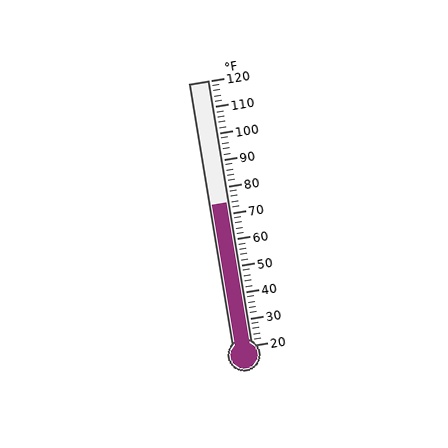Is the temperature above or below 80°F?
The temperature is below 80°F.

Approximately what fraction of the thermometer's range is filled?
The thermometer is filled to approximately 55% of its range.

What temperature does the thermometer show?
The thermometer shows approximately 74°F.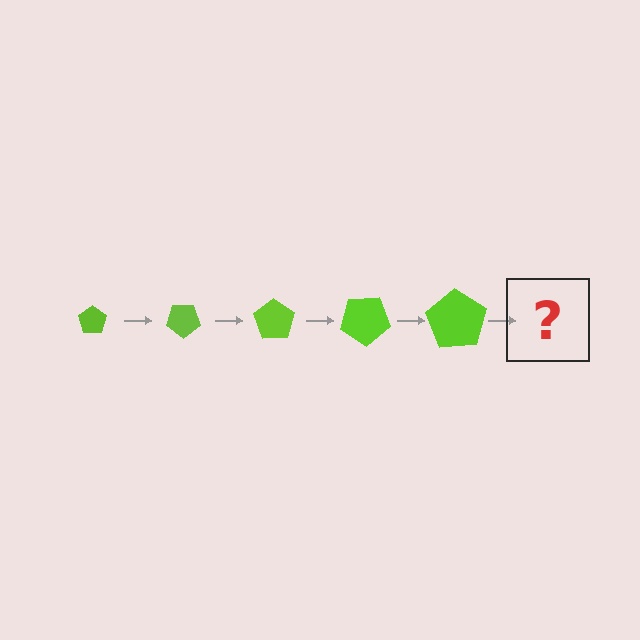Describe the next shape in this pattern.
It should be a pentagon, larger than the previous one and rotated 175 degrees from the start.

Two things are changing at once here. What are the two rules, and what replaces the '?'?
The two rules are that the pentagon grows larger each step and it rotates 35 degrees each step. The '?' should be a pentagon, larger than the previous one and rotated 175 degrees from the start.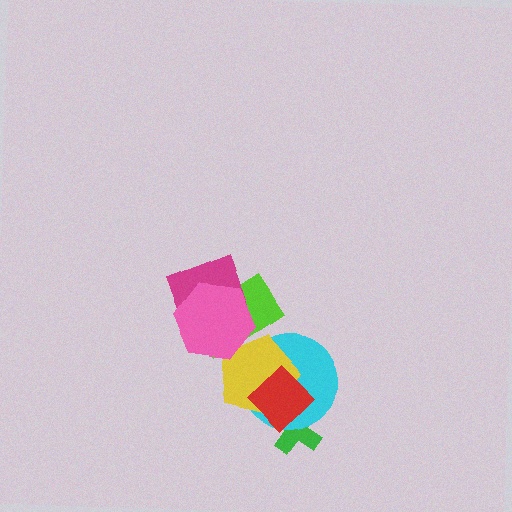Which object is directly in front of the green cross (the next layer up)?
The cyan circle is directly in front of the green cross.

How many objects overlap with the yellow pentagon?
4 objects overlap with the yellow pentagon.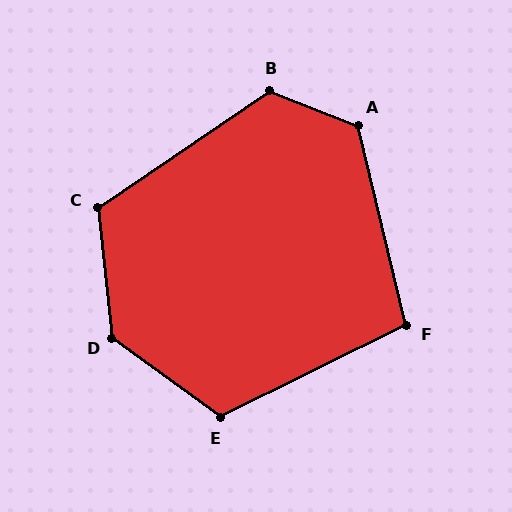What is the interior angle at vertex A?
Approximately 125 degrees (obtuse).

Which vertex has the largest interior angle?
D, at approximately 133 degrees.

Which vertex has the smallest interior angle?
F, at approximately 103 degrees.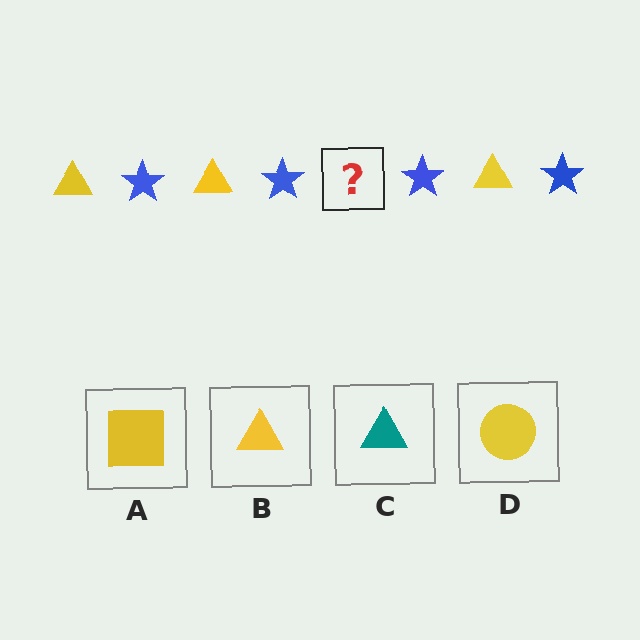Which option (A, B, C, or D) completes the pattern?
B.